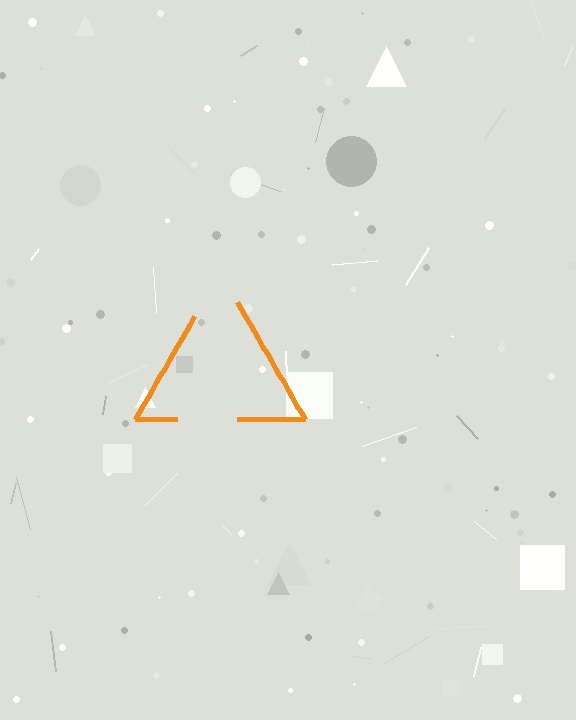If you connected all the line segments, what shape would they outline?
They would outline a triangle.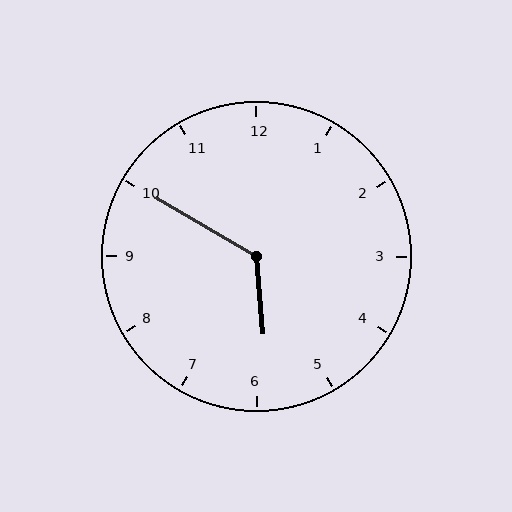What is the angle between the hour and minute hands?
Approximately 125 degrees.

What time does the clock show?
5:50.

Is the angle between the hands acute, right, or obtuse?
It is obtuse.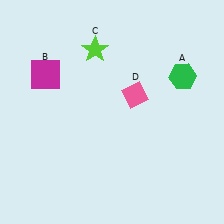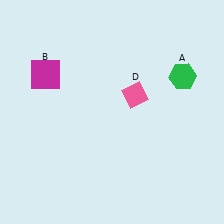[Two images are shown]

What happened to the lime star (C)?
The lime star (C) was removed in Image 2. It was in the top-left area of Image 1.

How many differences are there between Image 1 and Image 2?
There is 1 difference between the two images.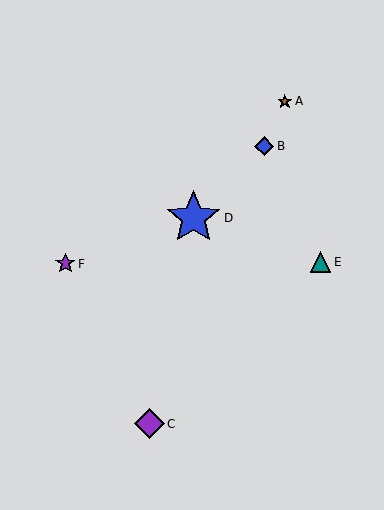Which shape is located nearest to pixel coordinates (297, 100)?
The brown star (labeled A) at (285, 101) is nearest to that location.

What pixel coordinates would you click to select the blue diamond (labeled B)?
Click at (264, 146) to select the blue diamond B.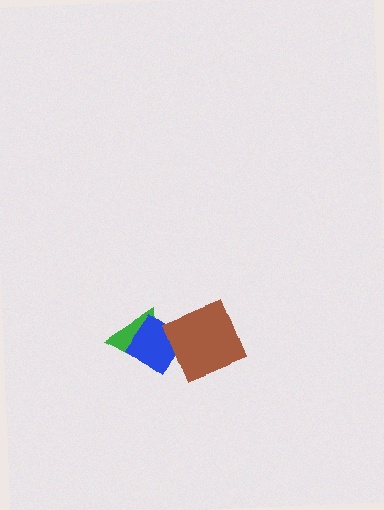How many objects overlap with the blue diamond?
2 objects overlap with the blue diamond.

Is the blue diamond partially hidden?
Yes, it is partially covered by another shape.